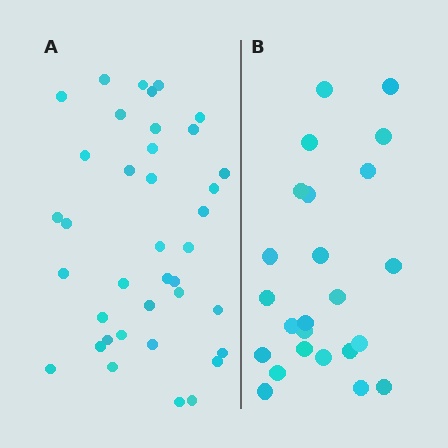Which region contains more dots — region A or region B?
Region A (the left region) has more dots.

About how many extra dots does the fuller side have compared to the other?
Region A has approximately 15 more dots than region B.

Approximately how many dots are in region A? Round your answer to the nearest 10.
About 40 dots. (The exact count is 38, which rounds to 40.)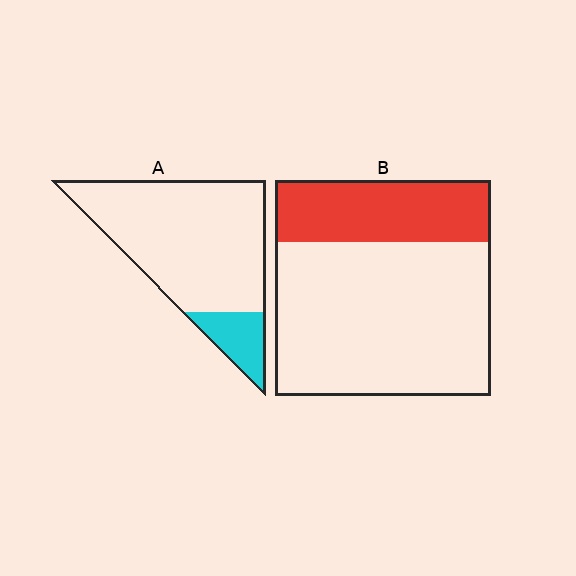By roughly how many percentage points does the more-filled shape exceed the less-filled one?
By roughly 15 percentage points (B over A).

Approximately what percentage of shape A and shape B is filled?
A is approximately 15% and B is approximately 30%.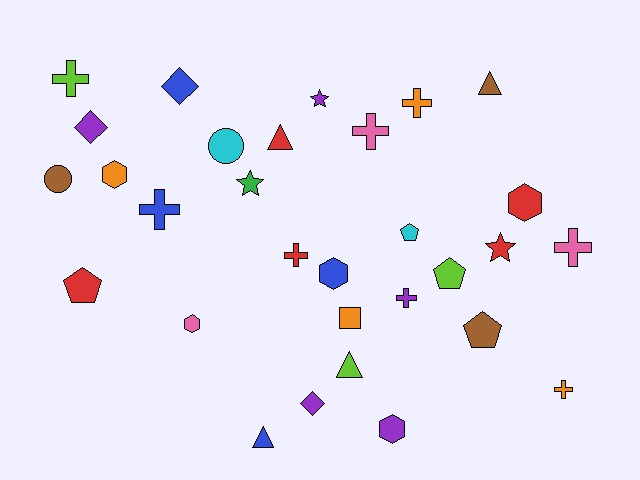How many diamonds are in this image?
There are 3 diamonds.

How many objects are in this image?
There are 30 objects.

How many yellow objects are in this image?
There are no yellow objects.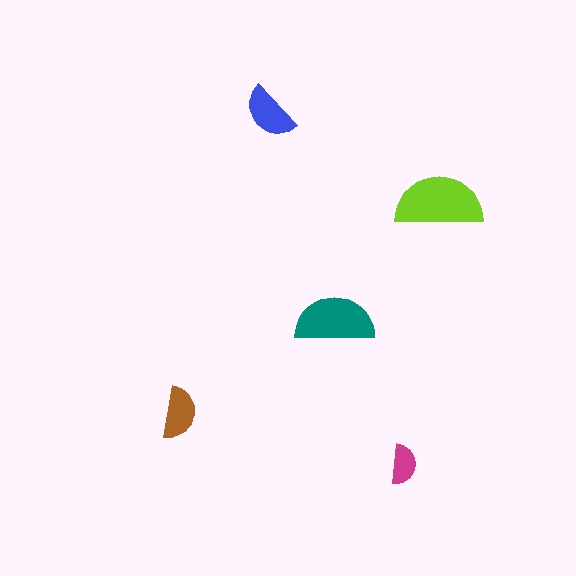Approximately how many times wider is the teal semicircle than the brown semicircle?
About 1.5 times wider.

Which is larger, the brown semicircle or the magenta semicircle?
The brown one.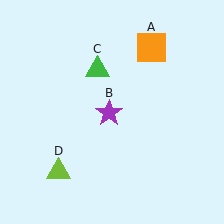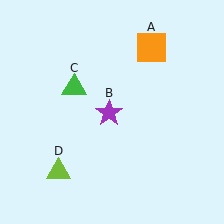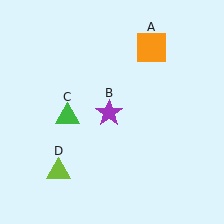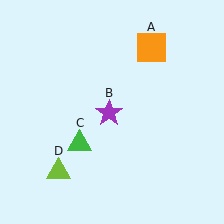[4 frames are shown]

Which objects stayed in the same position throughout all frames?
Orange square (object A) and purple star (object B) and lime triangle (object D) remained stationary.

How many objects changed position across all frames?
1 object changed position: green triangle (object C).